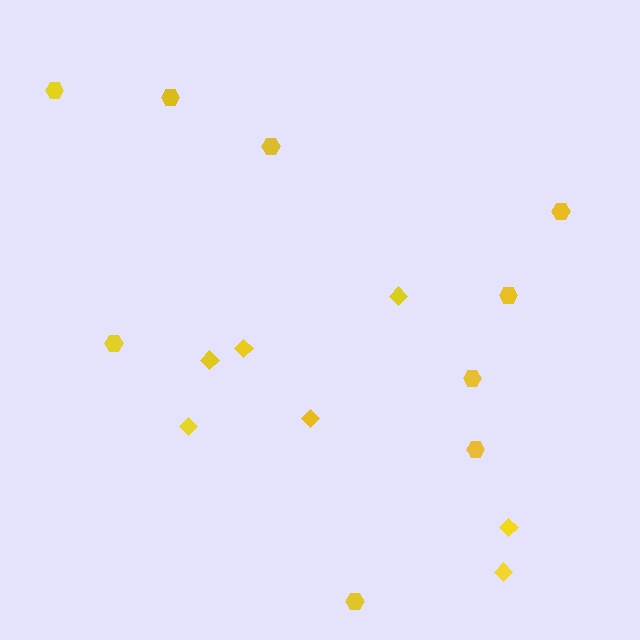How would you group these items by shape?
There are 2 groups: one group of diamonds (7) and one group of hexagons (9).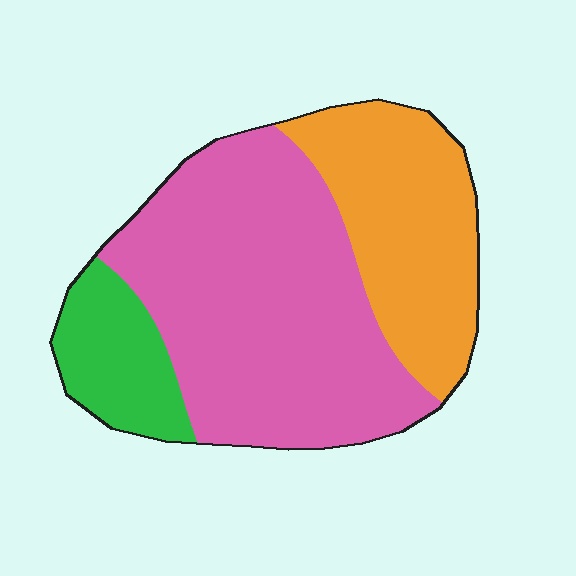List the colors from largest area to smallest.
From largest to smallest: pink, orange, green.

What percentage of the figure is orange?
Orange takes up about one third (1/3) of the figure.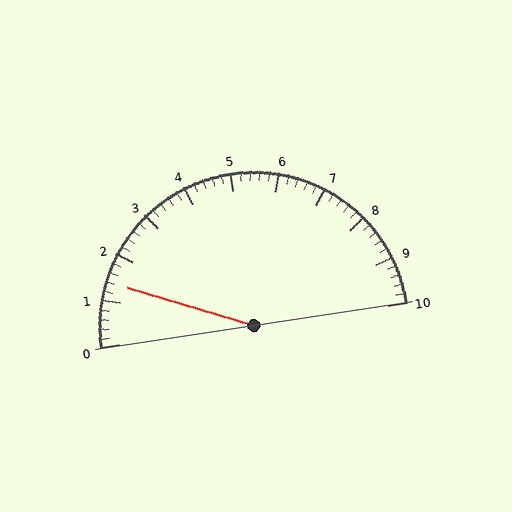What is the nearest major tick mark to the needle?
The nearest major tick mark is 1.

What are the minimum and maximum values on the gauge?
The gauge ranges from 0 to 10.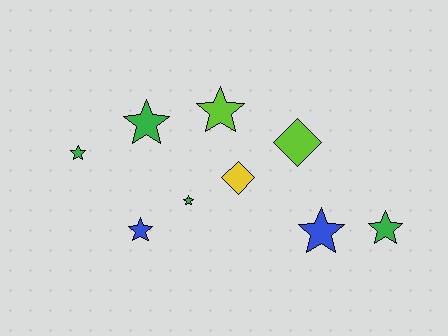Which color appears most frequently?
Green, with 4 objects.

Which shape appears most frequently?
Star, with 7 objects.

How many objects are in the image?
There are 9 objects.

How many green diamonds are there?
There are no green diamonds.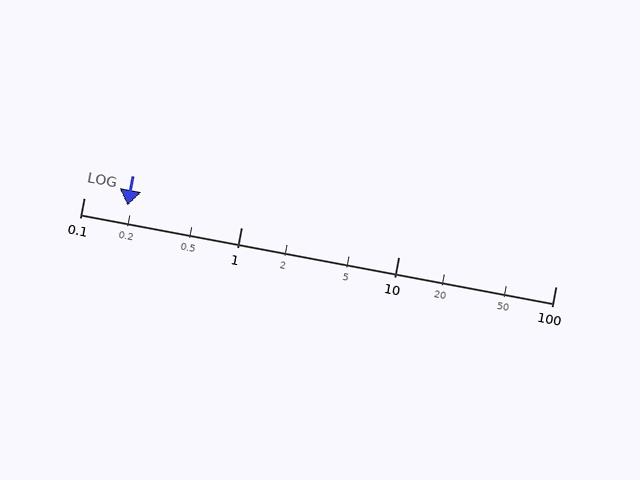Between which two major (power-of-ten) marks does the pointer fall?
The pointer is between 0.1 and 1.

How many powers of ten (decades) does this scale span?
The scale spans 3 decades, from 0.1 to 100.